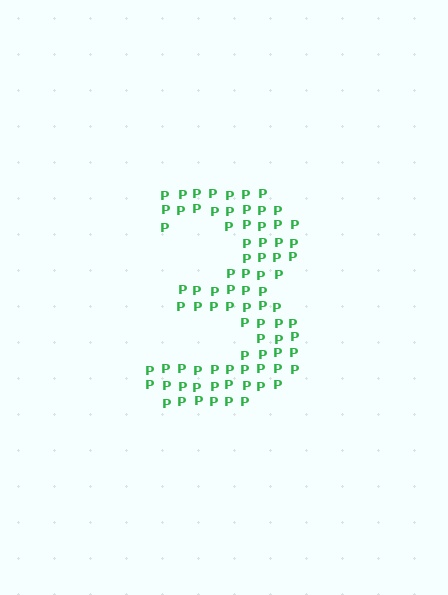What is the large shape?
The large shape is the digit 3.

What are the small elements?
The small elements are letter P's.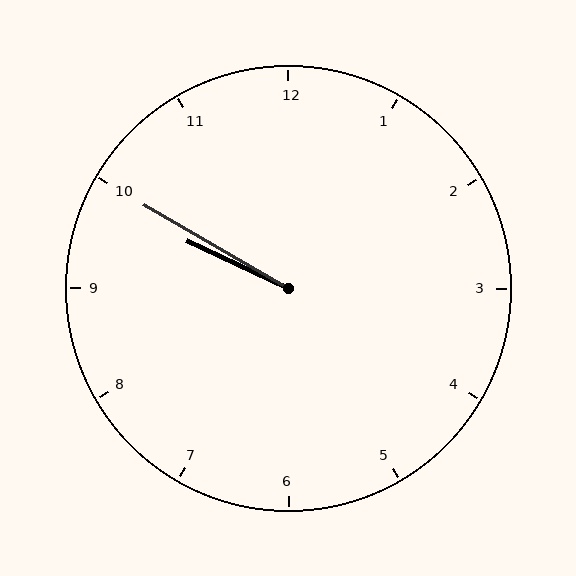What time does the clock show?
9:50.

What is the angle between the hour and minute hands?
Approximately 5 degrees.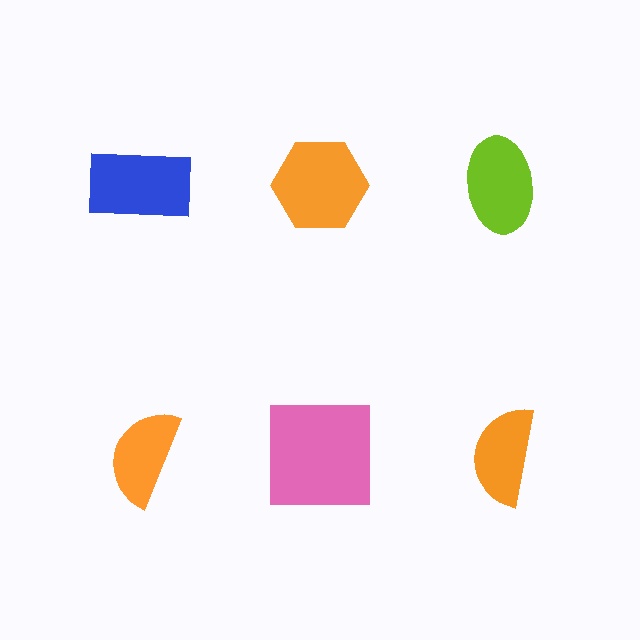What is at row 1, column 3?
A lime ellipse.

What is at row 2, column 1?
An orange semicircle.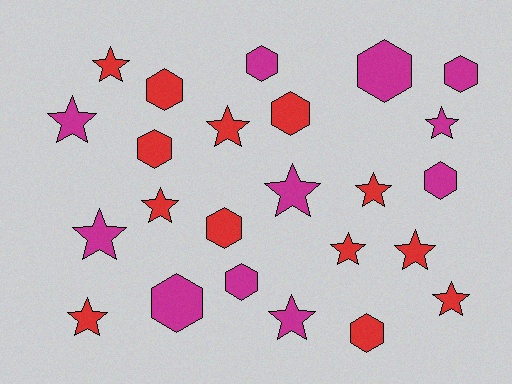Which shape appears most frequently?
Star, with 13 objects.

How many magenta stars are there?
There are 5 magenta stars.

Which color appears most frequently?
Red, with 13 objects.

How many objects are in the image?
There are 24 objects.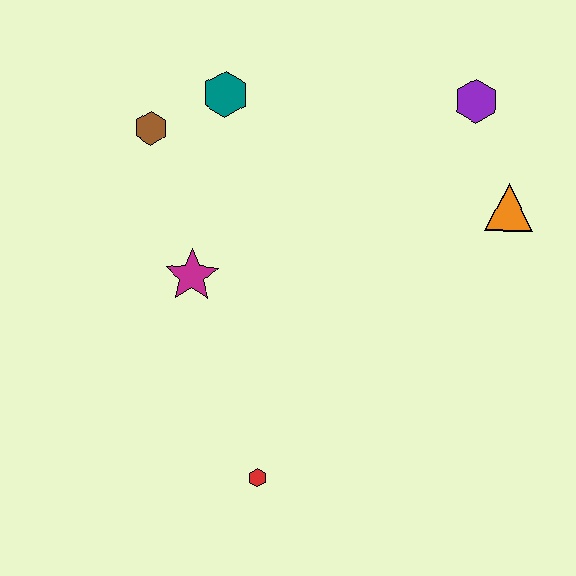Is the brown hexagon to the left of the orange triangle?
Yes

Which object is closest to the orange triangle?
The purple hexagon is closest to the orange triangle.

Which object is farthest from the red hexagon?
The purple hexagon is farthest from the red hexagon.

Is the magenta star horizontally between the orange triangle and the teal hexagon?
No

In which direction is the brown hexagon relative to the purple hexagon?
The brown hexagon is to the left of the purple hexagon.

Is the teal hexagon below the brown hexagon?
No